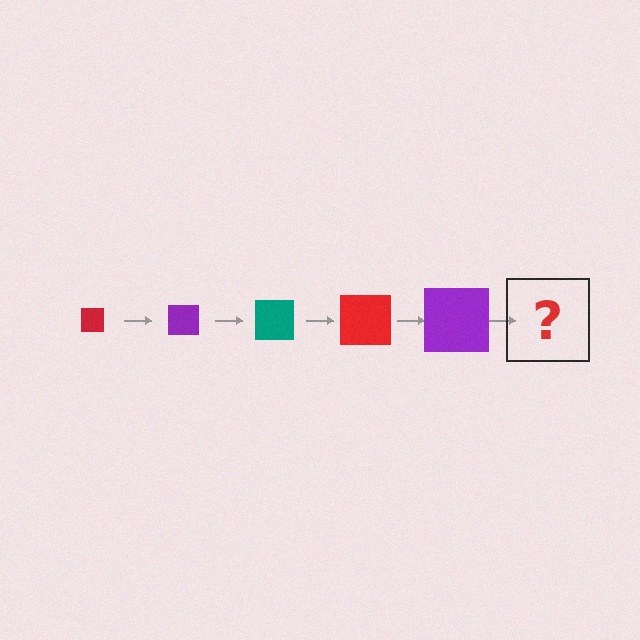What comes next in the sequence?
The next element should be a teal square, larger than the previous one.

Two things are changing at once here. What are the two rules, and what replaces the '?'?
The two rules are that the square grows larger each step and the color cycles through red, purple, and teal. The '?' should be a teal square, larger than the previous one.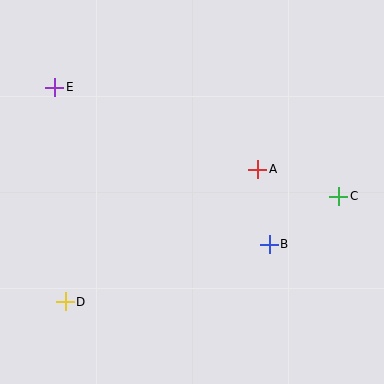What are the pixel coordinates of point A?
Point A is at (258, 169).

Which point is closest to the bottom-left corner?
Point D is closest to the bottom-left corner.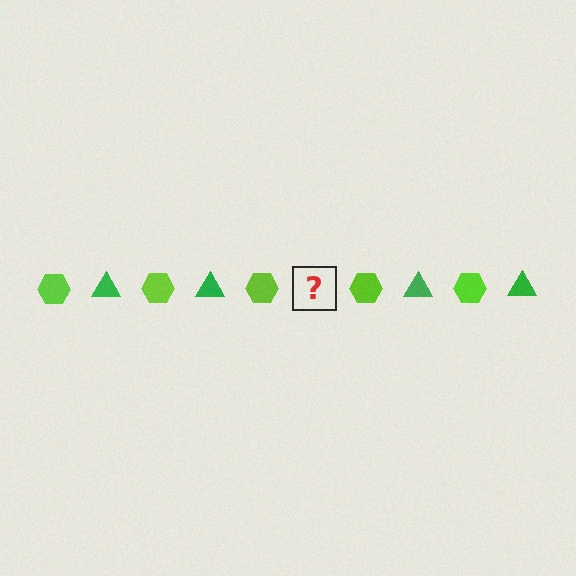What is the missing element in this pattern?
The missing element is a green triangle.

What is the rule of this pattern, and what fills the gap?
The rule is that the pattern alternates between lime hexagon and green triangle. The gap should be filled with a green triangle.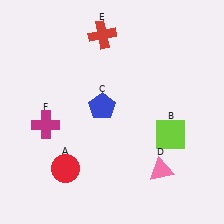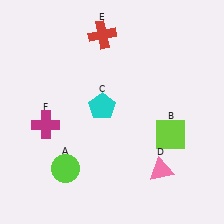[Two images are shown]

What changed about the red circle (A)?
In Image 1, A is red. In Image 2, it changed to lime.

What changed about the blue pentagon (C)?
In Image 1, C is blue. In Image 2, it changed to cyan.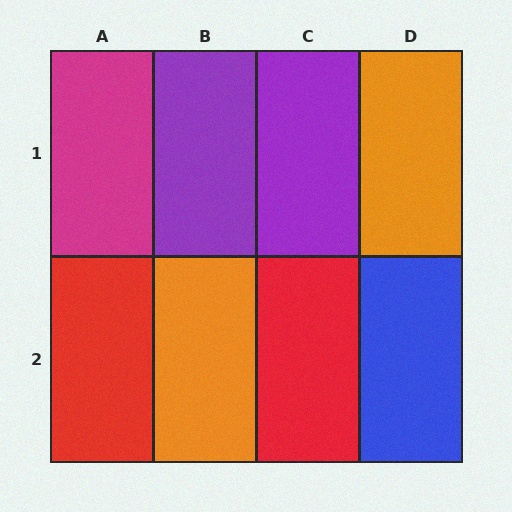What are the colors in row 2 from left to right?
Red, orange, red, blue.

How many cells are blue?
1 cell is blue.